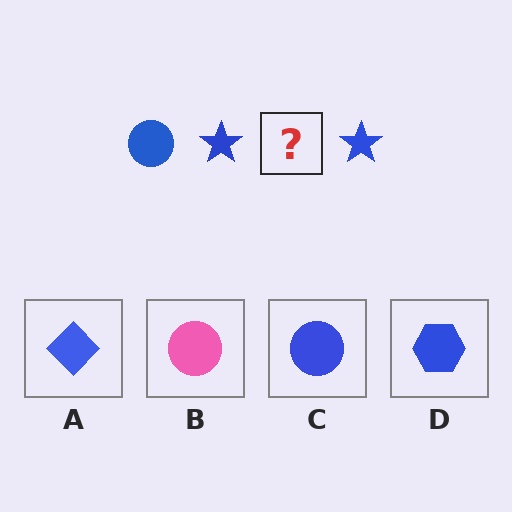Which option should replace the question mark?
Option C.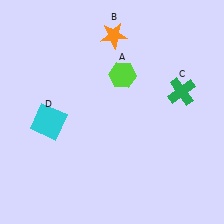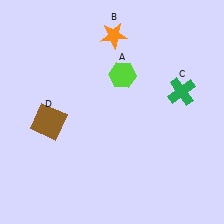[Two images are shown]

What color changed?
The square (D) changed from cyan in Image 1 to brown in Image 2.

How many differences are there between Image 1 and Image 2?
There is 1 difference between the two images.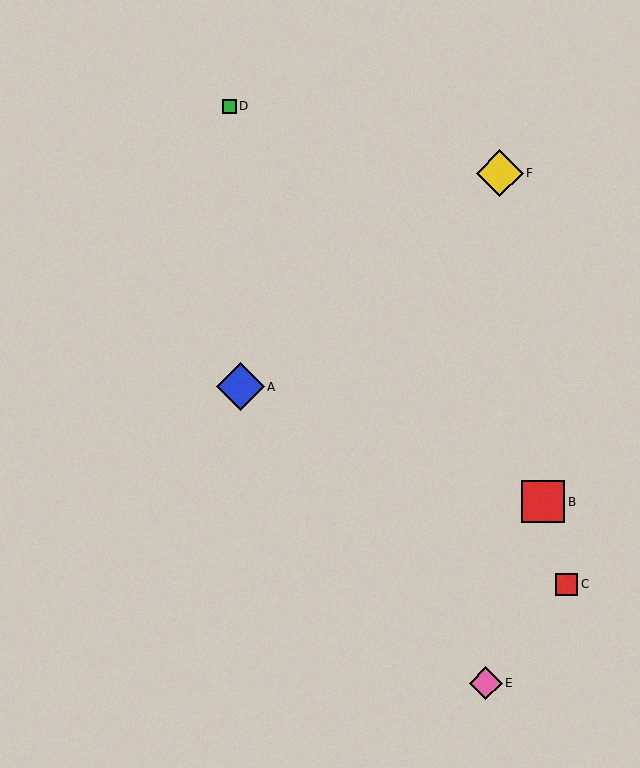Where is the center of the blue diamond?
The center of the blue diamond is at (240, 386).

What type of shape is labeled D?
Shape D is a green square.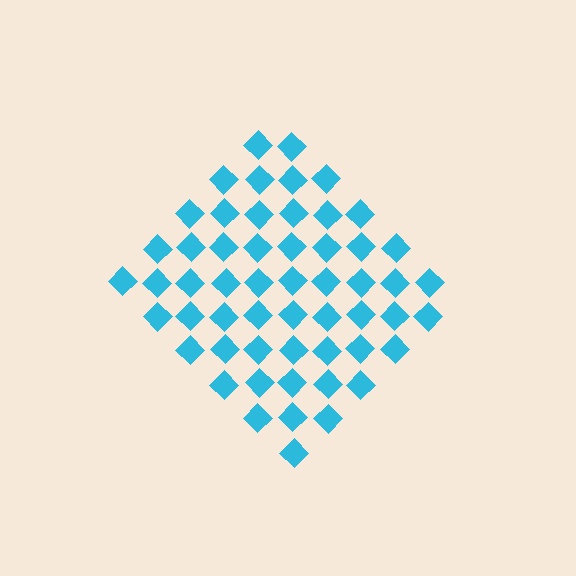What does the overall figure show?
The overall figure shows a diamond.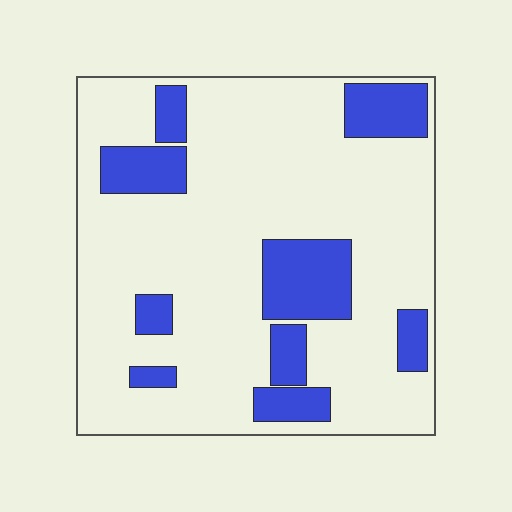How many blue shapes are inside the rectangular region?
9.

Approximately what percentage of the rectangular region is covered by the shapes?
Approximately 20%.